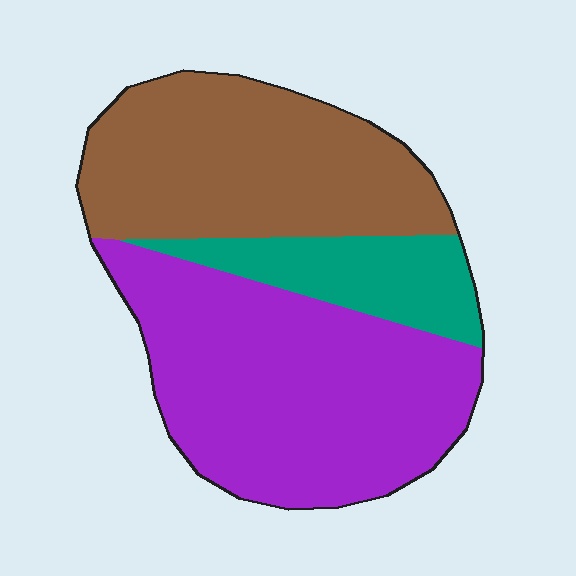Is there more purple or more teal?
Purple.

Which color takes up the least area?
Teal, at roughly 15%.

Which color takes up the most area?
Purple, at roughly 50%.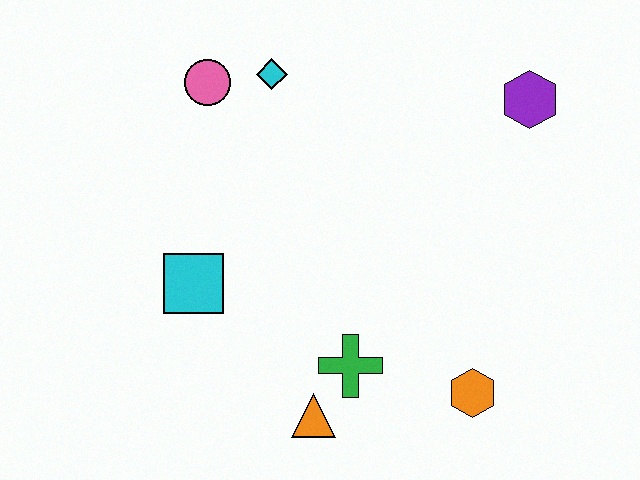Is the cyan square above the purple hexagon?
No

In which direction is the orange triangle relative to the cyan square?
The orange triangle is below the cyan square.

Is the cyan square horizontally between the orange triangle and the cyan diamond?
No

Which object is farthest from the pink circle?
The orange hexagon is farthest from the pink circle.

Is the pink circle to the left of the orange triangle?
Yes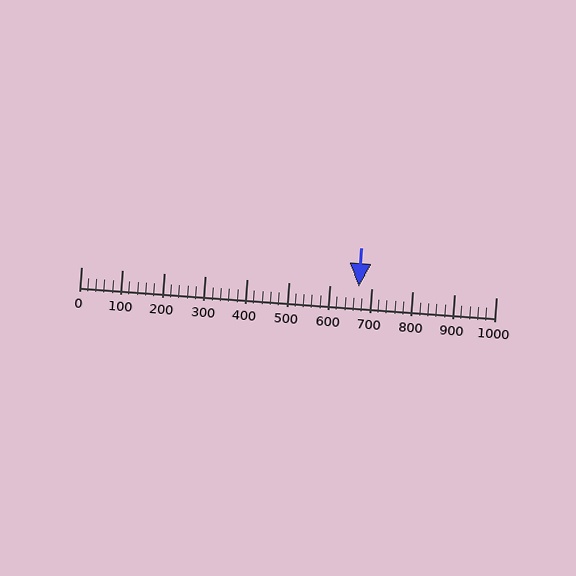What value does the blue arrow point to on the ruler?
The blue arrow points to approximately 669.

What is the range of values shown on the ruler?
The ruler shows values from 0 to 1000.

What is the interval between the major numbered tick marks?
The major tick marks are spaced 100 units apart.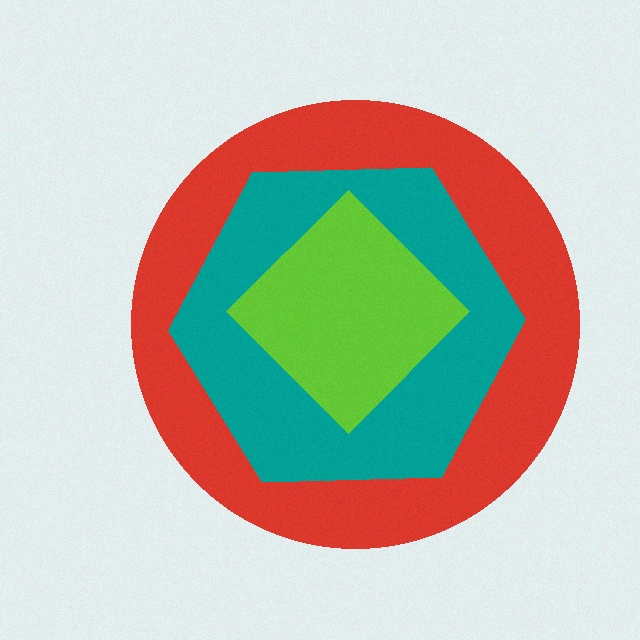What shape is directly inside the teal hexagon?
The lime diamond.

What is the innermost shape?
The lime diamond.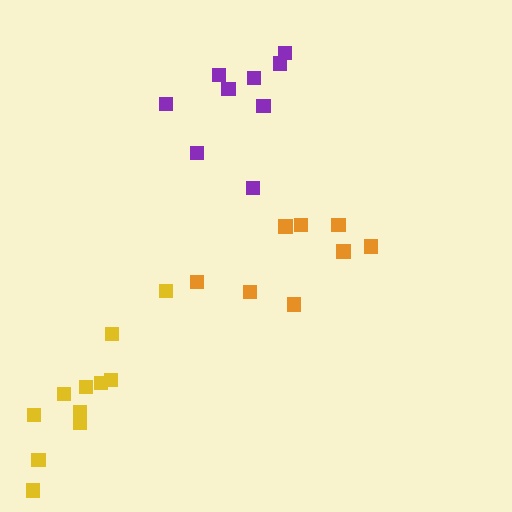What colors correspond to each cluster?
The clusters are colored: purple, orange, yellow.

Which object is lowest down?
The yellow cluster is bottommost.